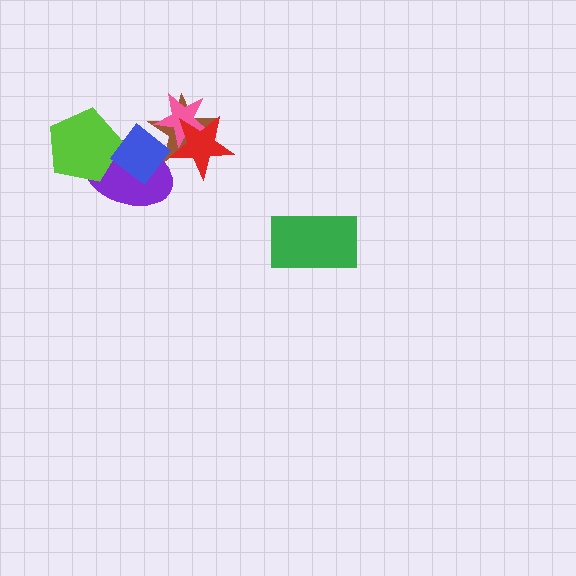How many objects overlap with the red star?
2 objects overlap with the red star.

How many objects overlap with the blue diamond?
3 objects overlap with the blue diamond.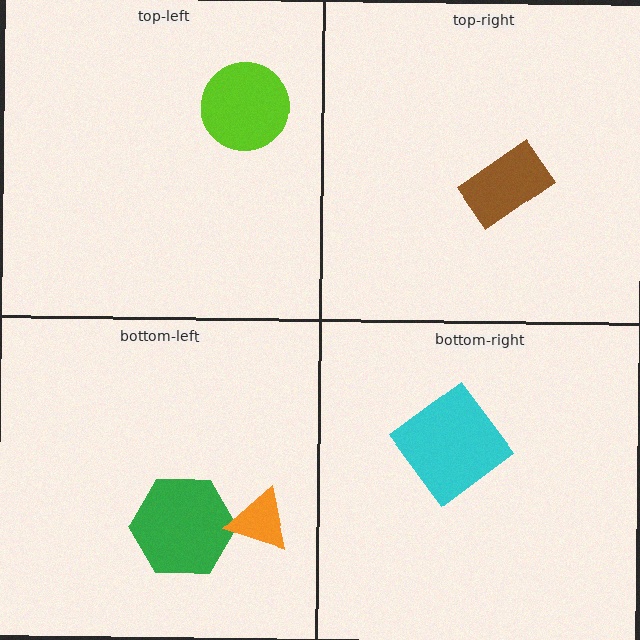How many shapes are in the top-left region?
1.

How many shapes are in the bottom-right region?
1.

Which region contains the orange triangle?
The bottom-left region.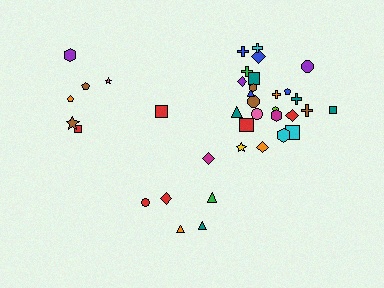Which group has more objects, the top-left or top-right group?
The top-right group.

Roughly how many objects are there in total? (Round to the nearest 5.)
Roughly 40 objects in total.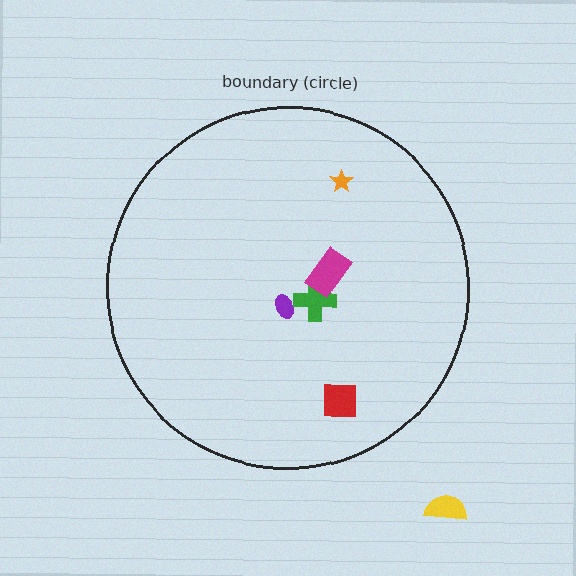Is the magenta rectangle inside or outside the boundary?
Inside.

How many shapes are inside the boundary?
5 inside, 1 outside.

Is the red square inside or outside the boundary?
Inside.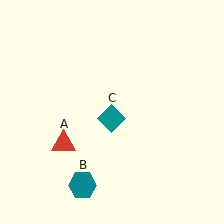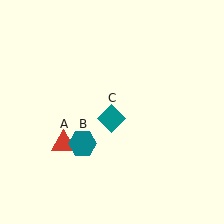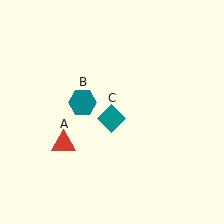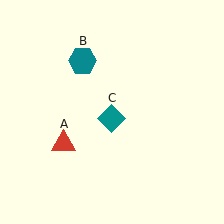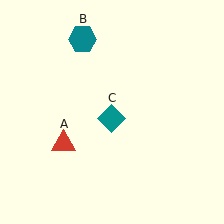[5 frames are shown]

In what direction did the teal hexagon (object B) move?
The teal hexagon (object B) moved up.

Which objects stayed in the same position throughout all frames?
Red triangle (object A) and teal diamond (object C) remained stationary.